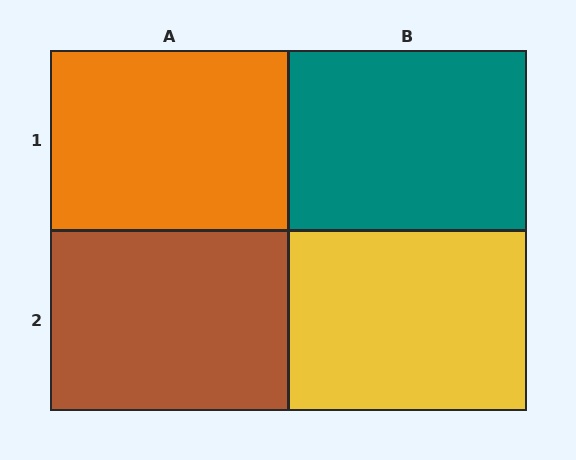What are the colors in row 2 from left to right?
Brown, yellow.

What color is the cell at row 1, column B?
Teal.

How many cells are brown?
1 cell is brown.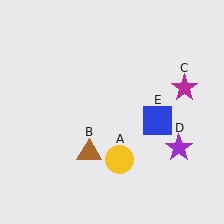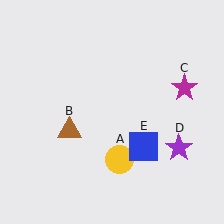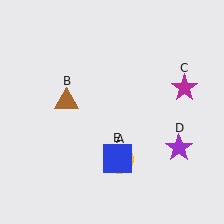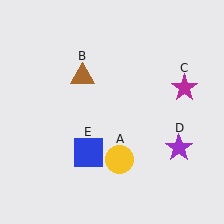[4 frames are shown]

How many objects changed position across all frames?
2 objects changed position: brown triangle (object B), blue square (object E).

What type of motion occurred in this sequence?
The brown triangle (object B), blue square (object E) rotated clockwise around the center of the scene.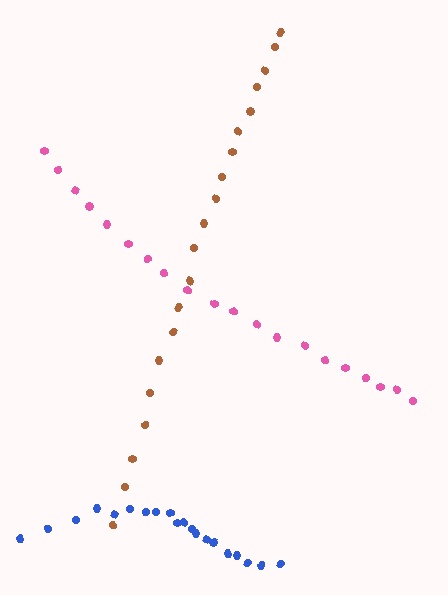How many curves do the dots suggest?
There are 3 distinct paths.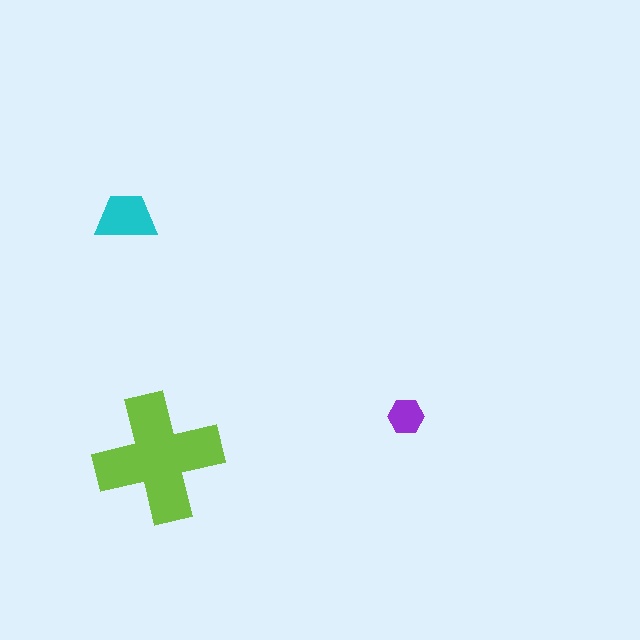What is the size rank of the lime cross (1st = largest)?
1st.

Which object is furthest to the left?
The cyan trapezoid is leftmost.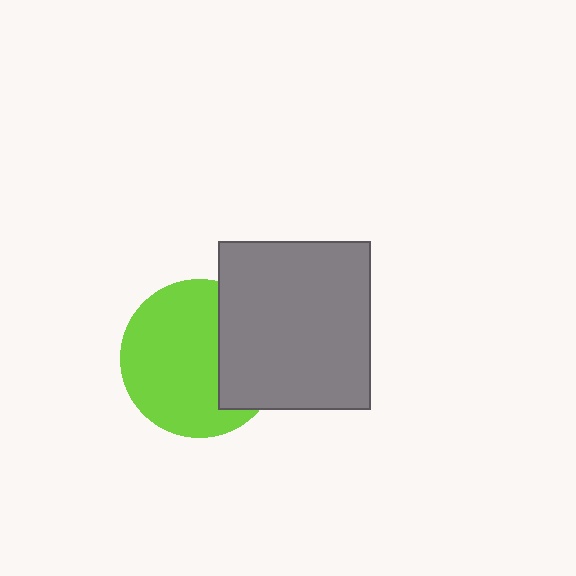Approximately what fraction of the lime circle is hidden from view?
Roughly 32% of the lime circle is hidden behind the gray rectangle.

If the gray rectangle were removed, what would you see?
You would see the complete lime circle.